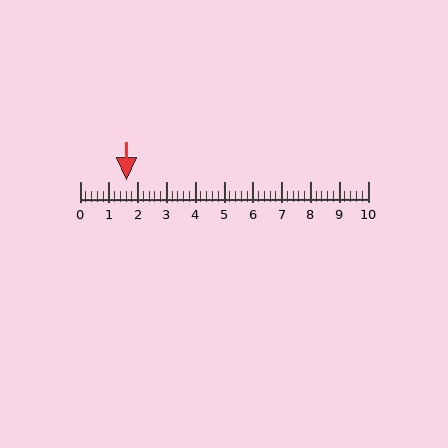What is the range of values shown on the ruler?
The ruler shows values from 0 to 10.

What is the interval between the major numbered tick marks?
The major tick marks are spaced 1 units apart.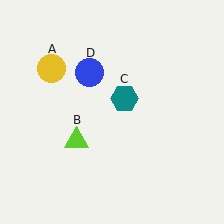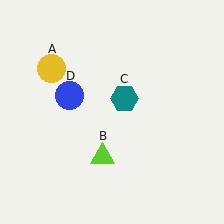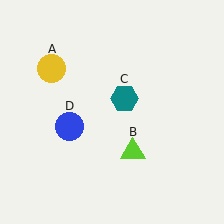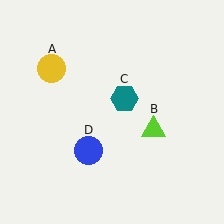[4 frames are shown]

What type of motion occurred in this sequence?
The lime triangle (object B), blue circle (object D) rotated counterclockwise around the center of the scene.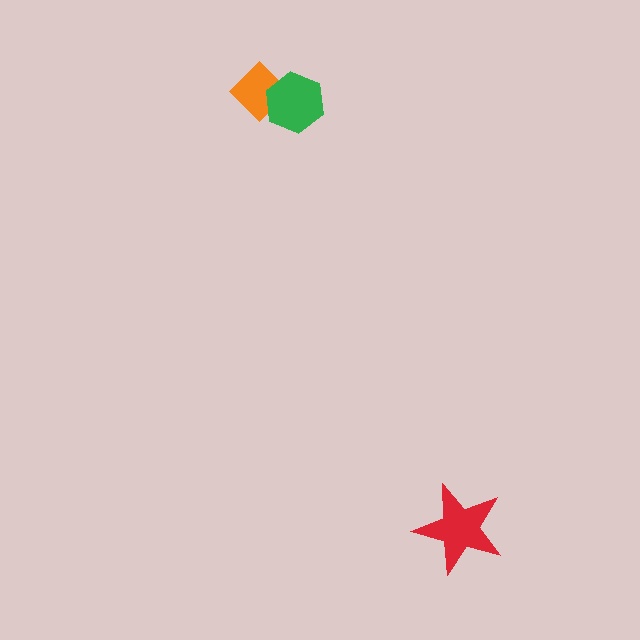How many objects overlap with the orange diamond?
1 object overlaps with the orange diamond.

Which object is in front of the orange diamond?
The green hexagon is in front of the orange diamond.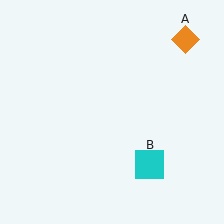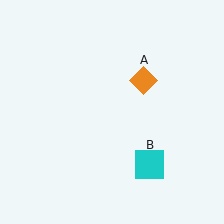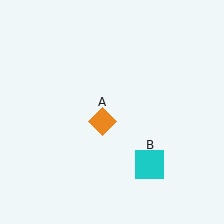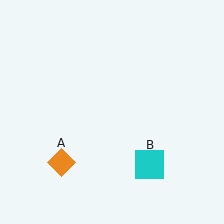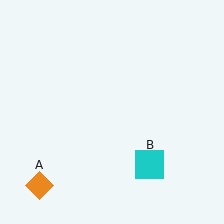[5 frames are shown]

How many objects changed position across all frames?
1 object changed position: orange diamond (object A).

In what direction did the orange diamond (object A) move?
The orange diamond (object A) moved down and to the left.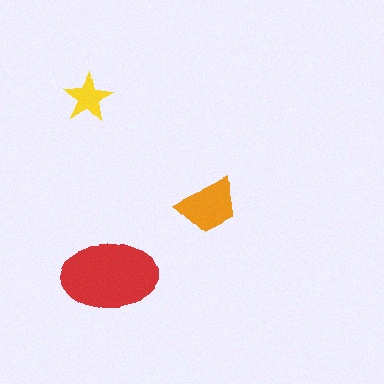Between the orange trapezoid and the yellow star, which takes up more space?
The orange trapezoid.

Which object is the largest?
The red ellipse.